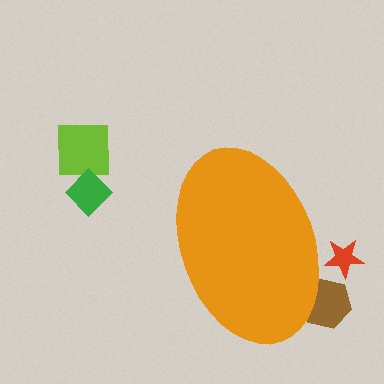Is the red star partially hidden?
Yes, the red star is partially hidden behind the orange ellipse.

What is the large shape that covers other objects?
An orange ellipse.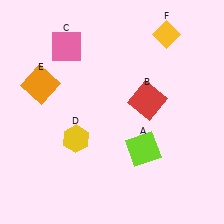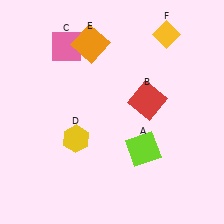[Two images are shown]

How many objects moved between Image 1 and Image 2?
1 object moved between the two images.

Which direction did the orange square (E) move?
The orange square (E) moved right.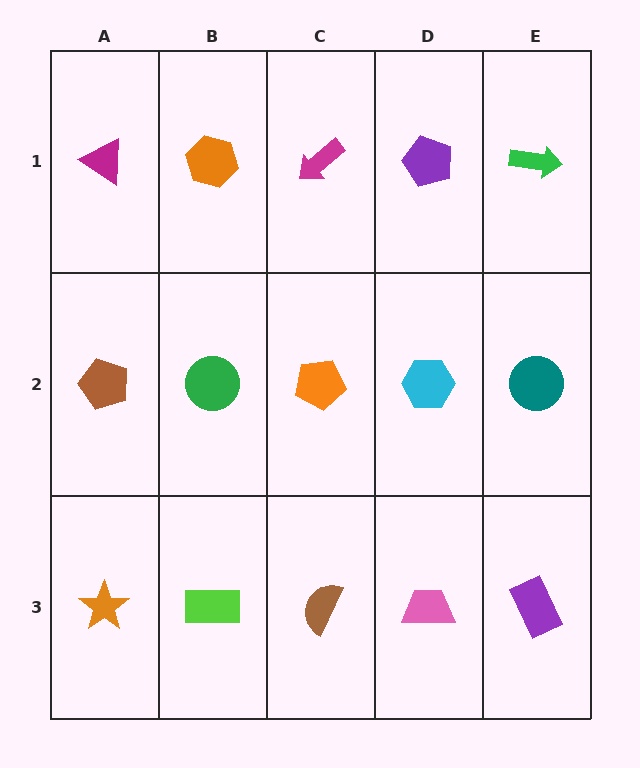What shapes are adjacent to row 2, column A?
A magenta triangle (row 1, column A), an orange star (row 3, column A), a green circle (row 2, column B).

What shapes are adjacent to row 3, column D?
A cyan hexagon (row 2, column D), a brown semicircle (row 3, column C), a purple rectangle (row 3, column E).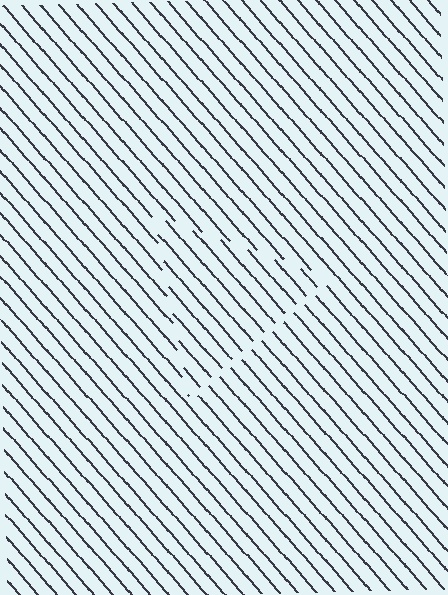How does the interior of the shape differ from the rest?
The interior of the shape contains the same grating, shifted by half a period — the contour is defined by the phase discontinuity where line-ends from the inner and outer gratings abut.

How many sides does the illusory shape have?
3 sides — the line-ends trace a triangle.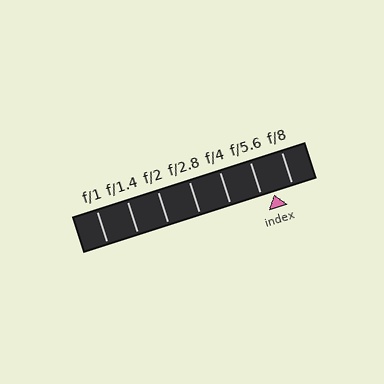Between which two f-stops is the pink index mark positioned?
The index mark is between f/5.6 and f/8.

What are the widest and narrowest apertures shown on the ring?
The widest aperture shown is f/1 and the narrowest is f/8.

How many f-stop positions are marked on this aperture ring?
There are 7 f-stop positions marked.